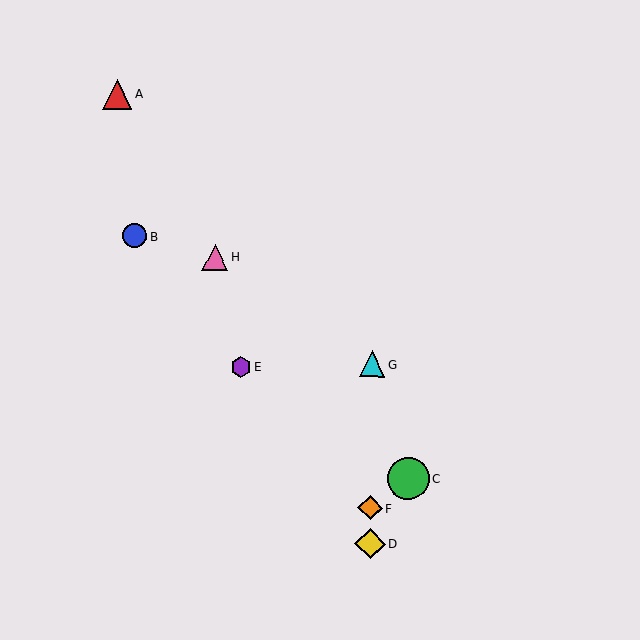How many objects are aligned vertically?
3 objects (D, F, G) are aligned vertically.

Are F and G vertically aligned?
Yes, both are at x≈370.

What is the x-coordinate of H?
Object H is at x≈215.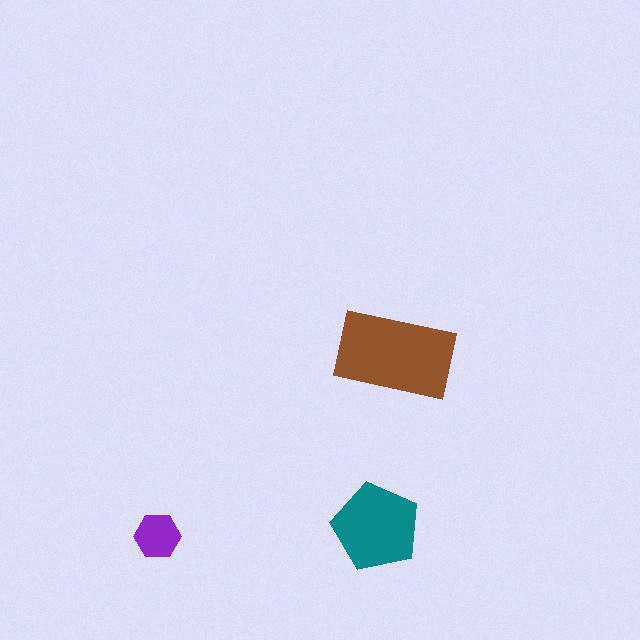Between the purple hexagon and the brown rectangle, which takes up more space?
The brown rectangle.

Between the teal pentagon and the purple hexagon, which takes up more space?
The teal pentagon.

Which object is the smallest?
The purple hexagon.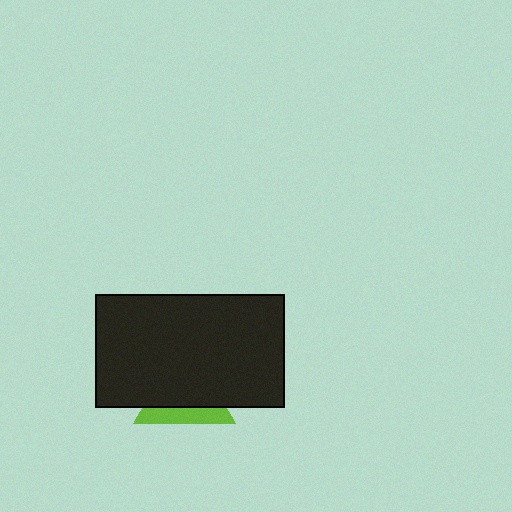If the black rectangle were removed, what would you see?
You would see the complete lime triangle.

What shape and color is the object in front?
The object in front is a black rectangle.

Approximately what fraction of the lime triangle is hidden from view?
Roughly 67% of the lime triangle is hidden behind the black rectangle.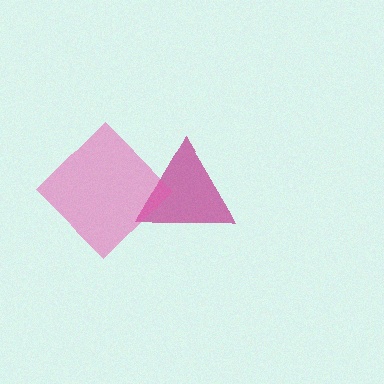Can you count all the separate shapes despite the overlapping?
Yes, there are 2 separate shapes.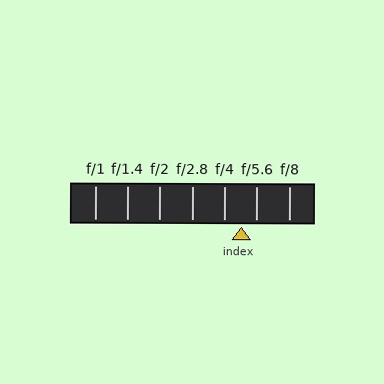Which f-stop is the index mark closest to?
The index mark is closest to f/5.6.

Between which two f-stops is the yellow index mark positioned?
The index mark is between f/4 and f/5.6.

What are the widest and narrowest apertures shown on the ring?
The widest aperture shown is f/1 and the narrowest is f/8.